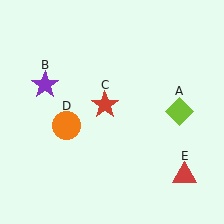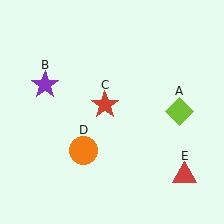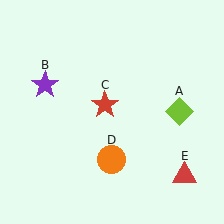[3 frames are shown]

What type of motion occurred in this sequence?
The orange circle (object D) rotated counterclockwise around the center of the scene.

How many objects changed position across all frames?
1 object changed position: orange circle (object D).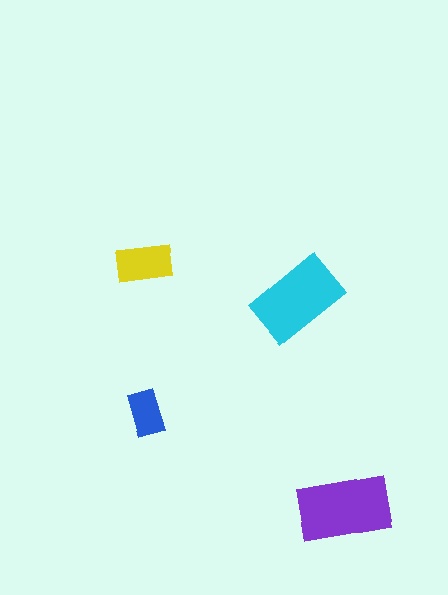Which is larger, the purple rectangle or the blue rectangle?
The purple one.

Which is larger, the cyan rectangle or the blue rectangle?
The cyan one.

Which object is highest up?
The yellow rectangle is topmost.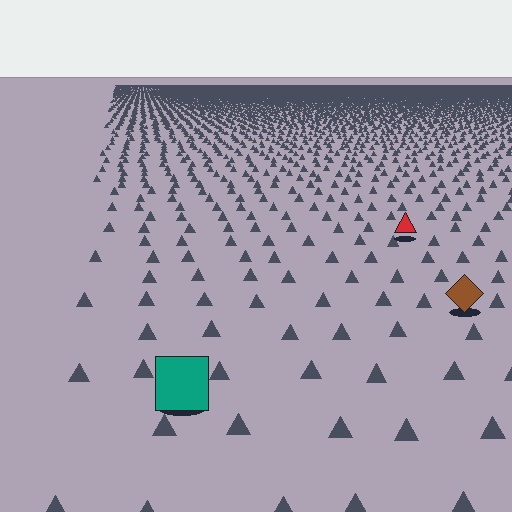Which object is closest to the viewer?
The teal square is closest. The texture marks near it are larger and more spread out.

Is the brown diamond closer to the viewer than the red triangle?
Yes. The brown diamond is closer — you can tell from the texture gradient: the ground texture is coarser near it.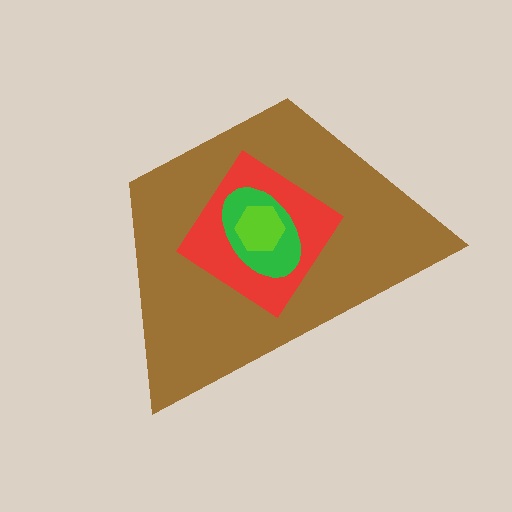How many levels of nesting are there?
4.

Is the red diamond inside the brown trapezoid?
Yes.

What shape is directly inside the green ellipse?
The lime hexagon.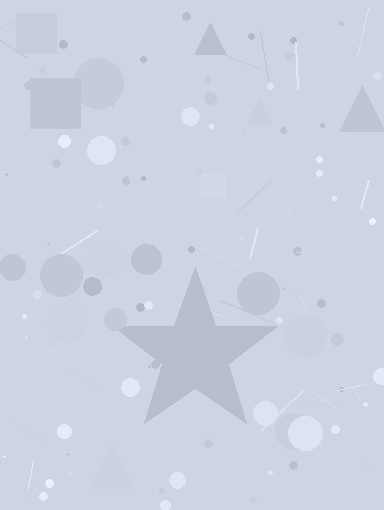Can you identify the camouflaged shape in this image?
The camouflaged shape is a star.